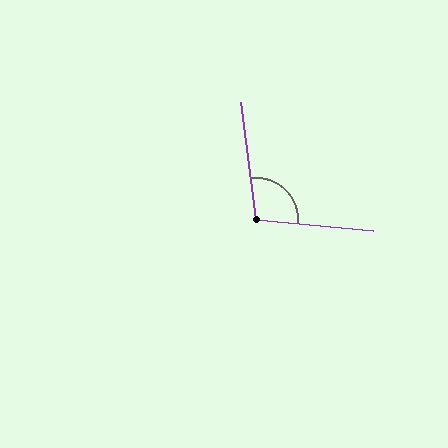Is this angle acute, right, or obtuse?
It is obtuse.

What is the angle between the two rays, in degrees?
Approximately 103 degrees.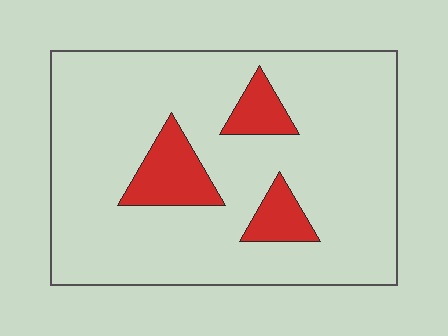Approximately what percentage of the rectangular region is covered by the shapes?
Approximately 15%.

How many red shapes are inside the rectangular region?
3.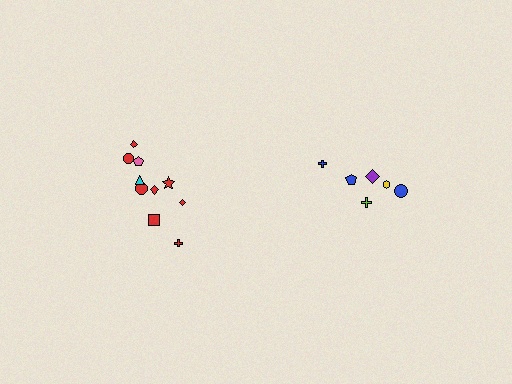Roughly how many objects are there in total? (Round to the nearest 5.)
Roughly 15 objects in total.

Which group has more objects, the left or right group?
The left group.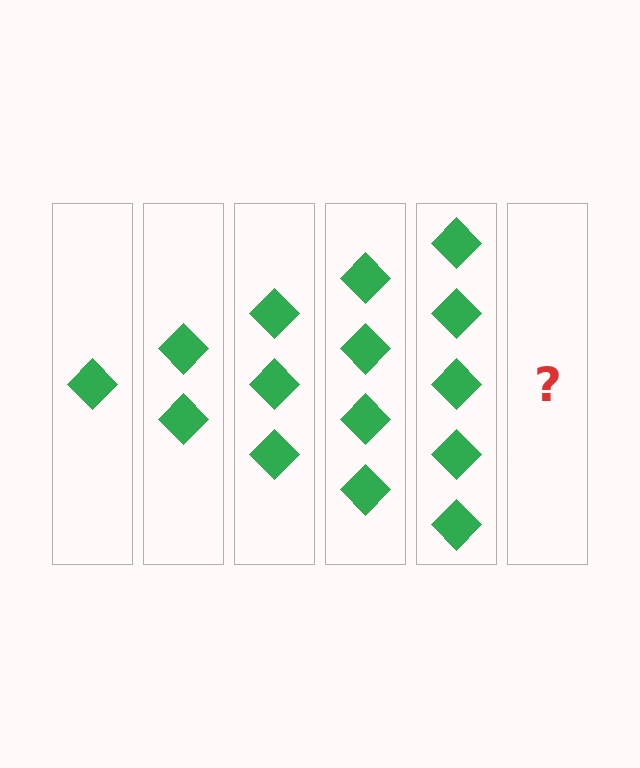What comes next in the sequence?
The next element should be 6 diamonds.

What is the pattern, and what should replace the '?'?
The pattern is that each step adds one more diamond. The '?' should be 6 diamonds.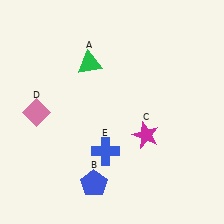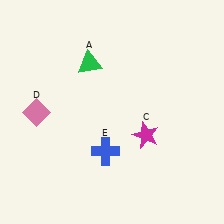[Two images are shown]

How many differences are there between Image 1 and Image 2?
There is 1 difference between the two images.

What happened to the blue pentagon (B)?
The blue pentagon (B) was removed in Image 2. It was in the bottom-left area of Image 1.